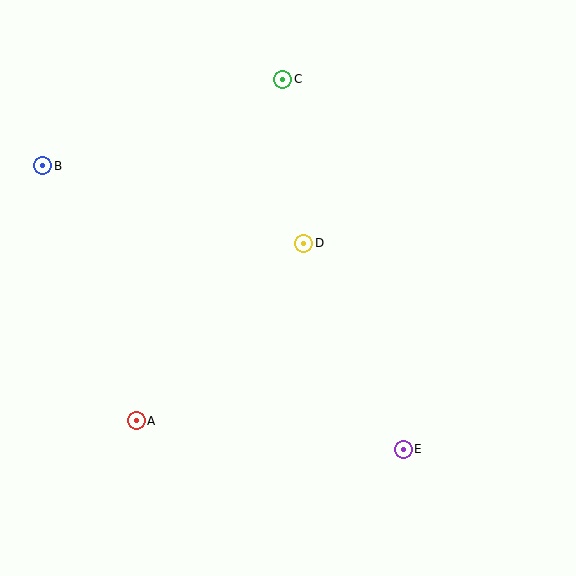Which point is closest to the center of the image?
Point D at (304, 243) is closest to the center.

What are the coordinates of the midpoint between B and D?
The midpoint between B and D is at (173, 205).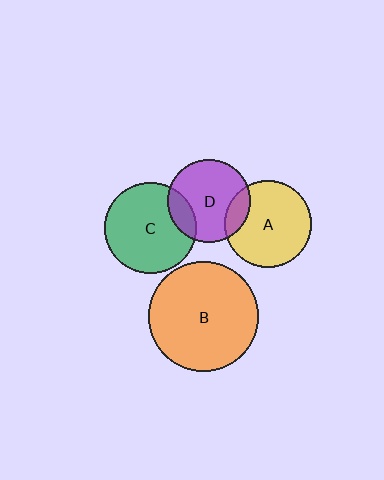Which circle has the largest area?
Circle B (orange).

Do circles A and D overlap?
Yes.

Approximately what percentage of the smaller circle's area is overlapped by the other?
Approximately 15%.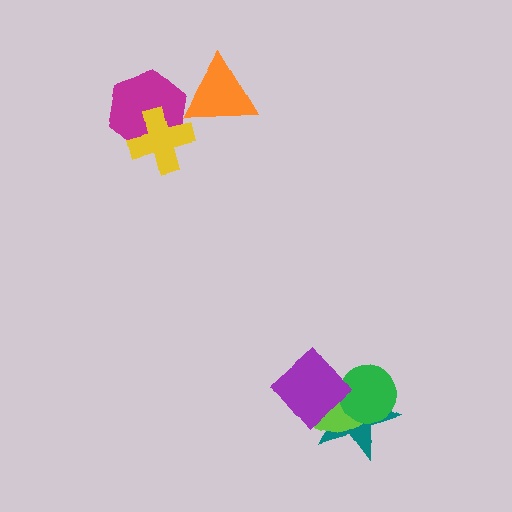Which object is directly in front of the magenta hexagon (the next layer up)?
The orange triangle is directly in front of the magenta hexagon.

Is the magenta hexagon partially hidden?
Yes, it is partially covered by another shape.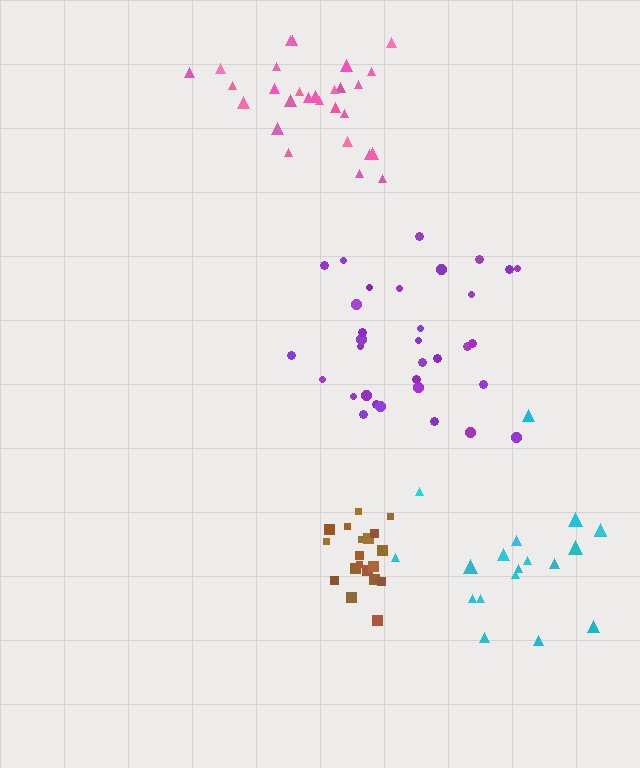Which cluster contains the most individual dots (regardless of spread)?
Purple (33).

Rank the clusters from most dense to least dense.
brown, pink, purple, cyan.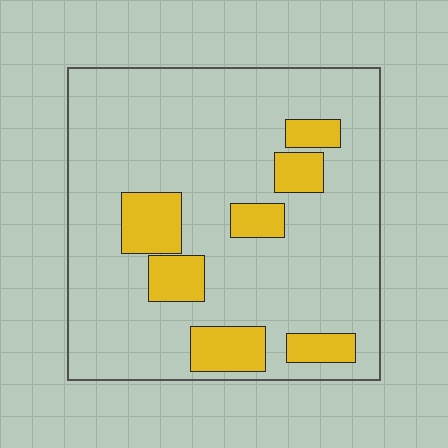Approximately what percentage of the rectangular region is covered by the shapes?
Approximately 20%.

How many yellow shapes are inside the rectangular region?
7.